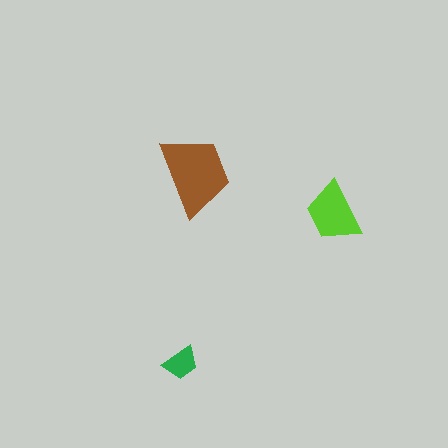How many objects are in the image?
There are 3 objects in the image.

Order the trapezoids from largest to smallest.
the brown one, the lime one, the green one.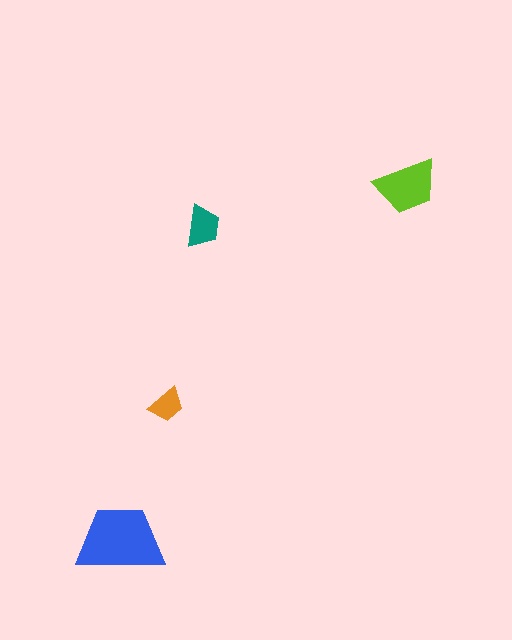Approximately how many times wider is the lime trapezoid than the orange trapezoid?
About 2 times wider.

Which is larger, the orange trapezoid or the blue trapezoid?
The blue one.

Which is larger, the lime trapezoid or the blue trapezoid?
The blue one.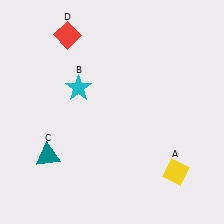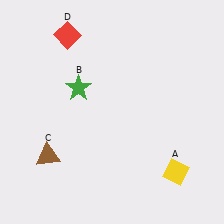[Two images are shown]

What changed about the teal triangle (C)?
In Image 1, C is teal. In Image 2, it changed to brown.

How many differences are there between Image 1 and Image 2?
There are 2 differences between the two images.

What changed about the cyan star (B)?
In Image 1, B is cyan. In Image 2, it changed to green.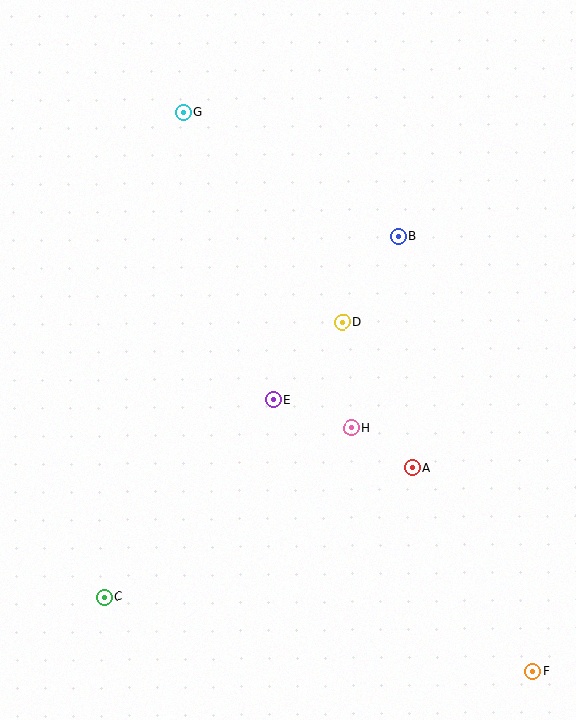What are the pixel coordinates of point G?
Point G is at (183, 112).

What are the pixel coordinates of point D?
Point D is at (342, 322).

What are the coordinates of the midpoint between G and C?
The midpoint between G and C is at (144, 355).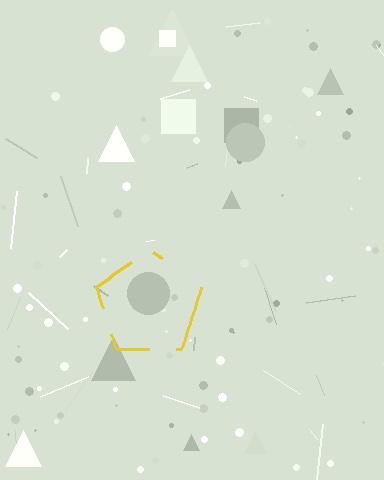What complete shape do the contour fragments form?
The contour fragments form a pentagon.